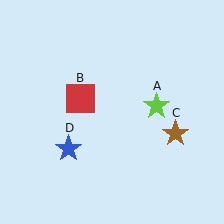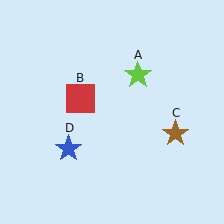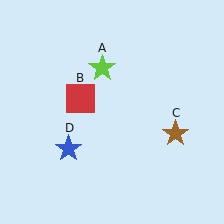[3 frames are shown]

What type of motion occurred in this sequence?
The lime star (object A) rotated counterclockwise around the center of the scene.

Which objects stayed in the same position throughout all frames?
Red square (object B) and brown star (object C) and blue star (object D) remained stationary.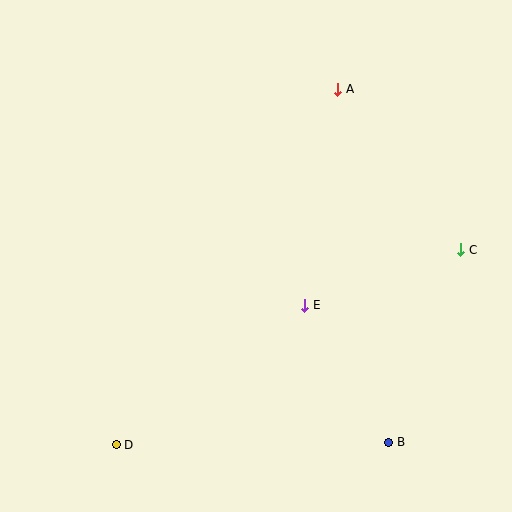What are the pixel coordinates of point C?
Point C is at (461, 250).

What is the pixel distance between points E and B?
The distance between E and B is 161 pixels.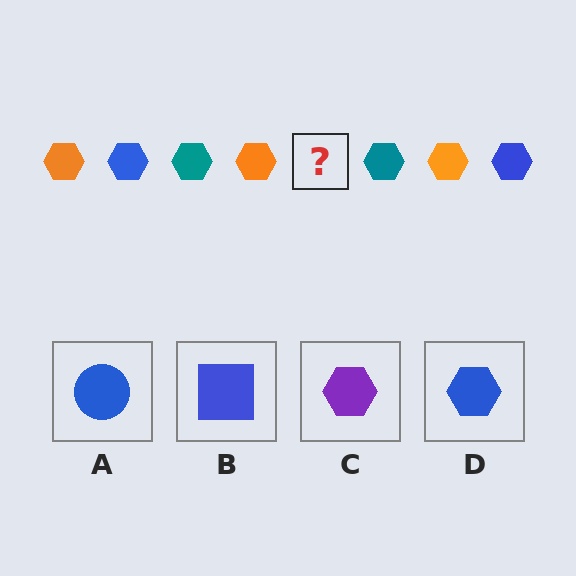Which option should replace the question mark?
Option D.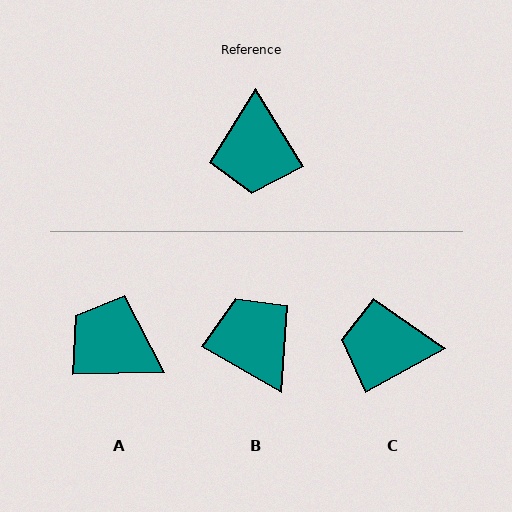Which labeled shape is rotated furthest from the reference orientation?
B, about 152 degrees away.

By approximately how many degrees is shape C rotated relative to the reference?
Approximately 93 degrees clockwise.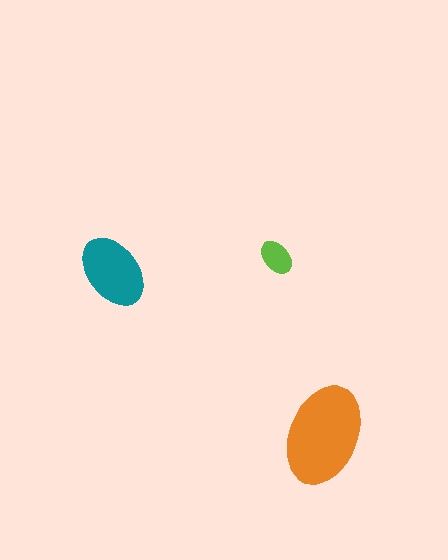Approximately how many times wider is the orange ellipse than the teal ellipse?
About 1.5 times wider.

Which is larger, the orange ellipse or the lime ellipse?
The orange one.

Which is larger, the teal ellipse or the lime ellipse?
The teal one.